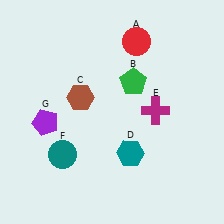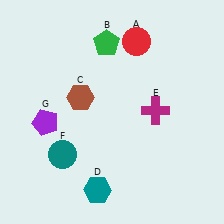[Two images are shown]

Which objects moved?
The objects that moved are: the green pentagon (B), the teal hexagon (D).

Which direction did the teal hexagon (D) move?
The teal hexagon (D) moved down.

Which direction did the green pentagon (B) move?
The green pentagon (B) moved up.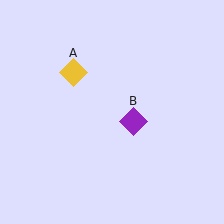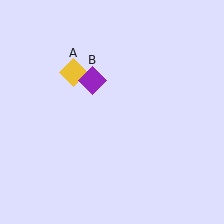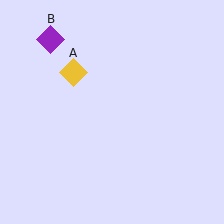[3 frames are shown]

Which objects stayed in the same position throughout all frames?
Yellow diamond (object A) remained stationary.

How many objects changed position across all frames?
1 object changed position: purple diamond (object B).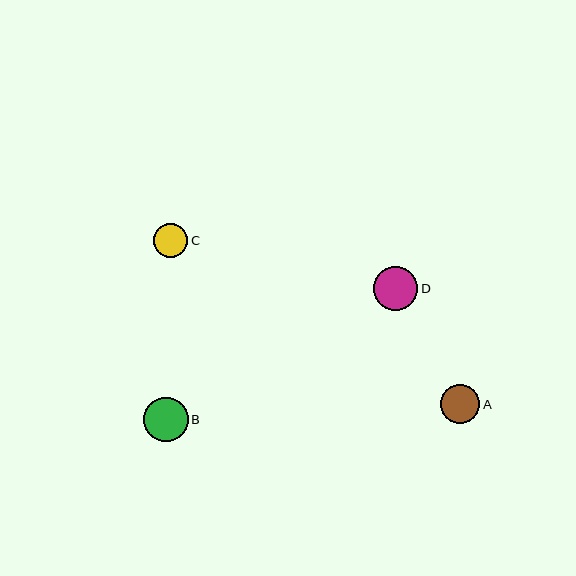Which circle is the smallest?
Circle C is the smallest with a size of approximately 34 pixels.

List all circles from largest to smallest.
From largest to smallest: B, D, A, C.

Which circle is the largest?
Circle B is the largest with a size of approximately 45 pixels.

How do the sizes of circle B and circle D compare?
Circle B and circle D are approximately the same size.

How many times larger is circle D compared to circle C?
Circle D is approximately 1.3 times the size of circle C.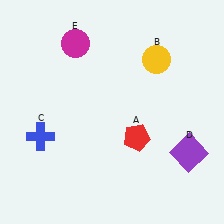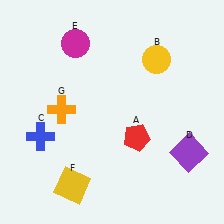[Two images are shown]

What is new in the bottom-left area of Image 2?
A yellow square (F) was added in the bottom-left area of Image 2.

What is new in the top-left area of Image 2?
An orange cross (G) was added in the top-left area of Image 2.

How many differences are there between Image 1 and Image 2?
There are 2 differences between the two images.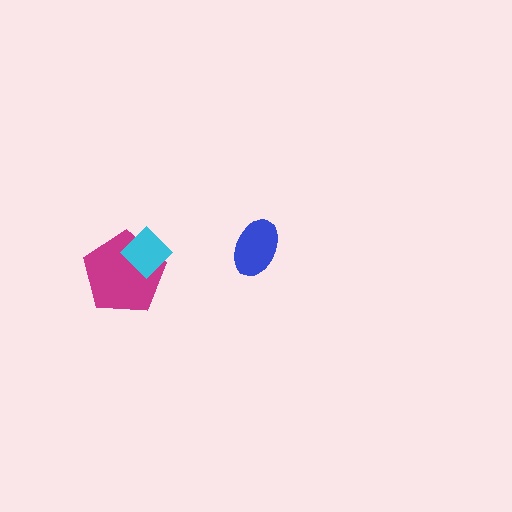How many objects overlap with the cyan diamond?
1 object overlaps with the cyan diamond.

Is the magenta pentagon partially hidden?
Yes, it is partially covered by another shape.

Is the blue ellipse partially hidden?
No, no other shape covers it.